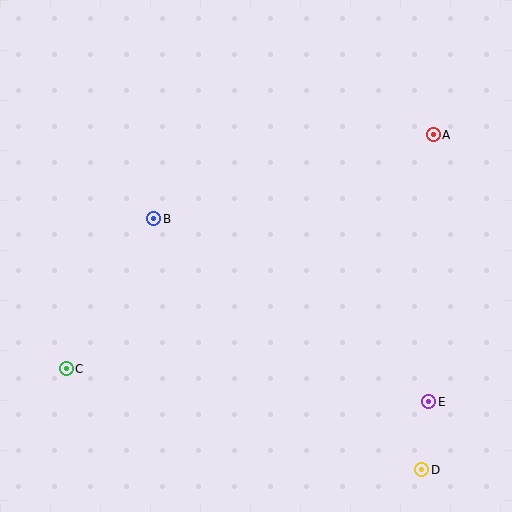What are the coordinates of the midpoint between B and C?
The midpoint between B and C is at (110, 294).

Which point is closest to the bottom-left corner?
Point C is closest to the bottom-left corner.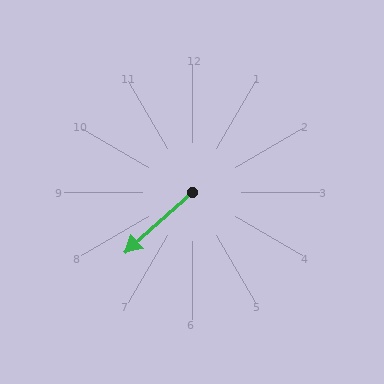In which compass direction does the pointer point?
Southwest.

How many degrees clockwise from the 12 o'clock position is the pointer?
Approximately 228 degrees.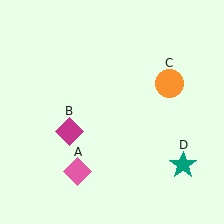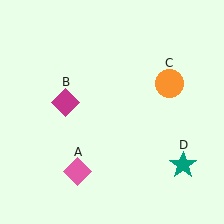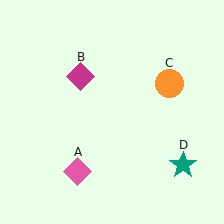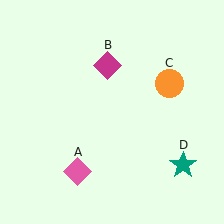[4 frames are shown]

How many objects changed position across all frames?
1 object changed position: magenta diamond (object B).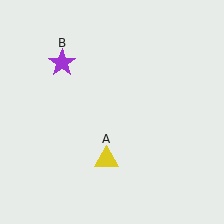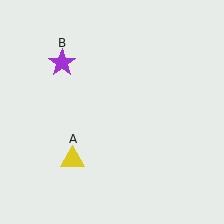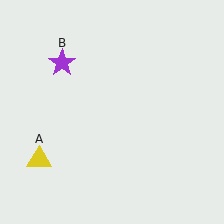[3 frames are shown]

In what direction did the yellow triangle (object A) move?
The yellow triangle (object A) moved left.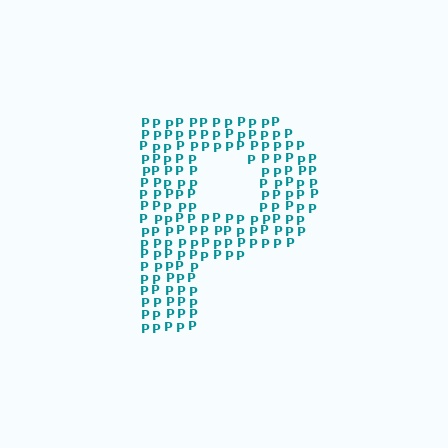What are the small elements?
The small elements are letter P's.